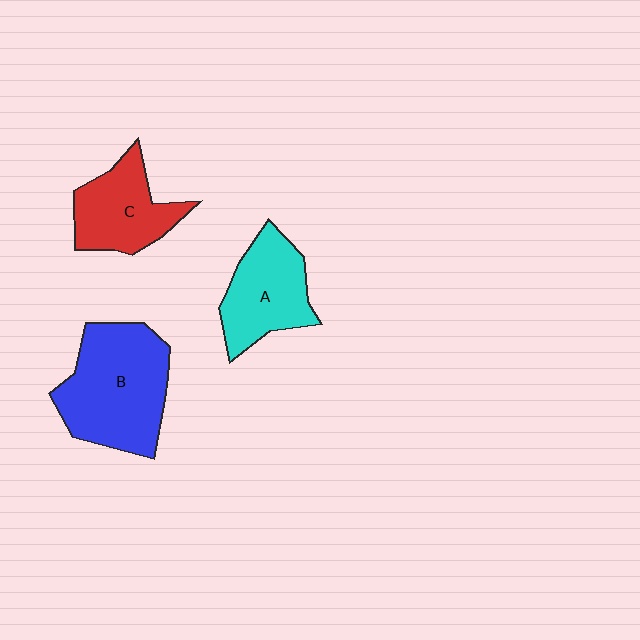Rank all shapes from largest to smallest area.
From largest to smallest: B (blue), A (cyan), C (red).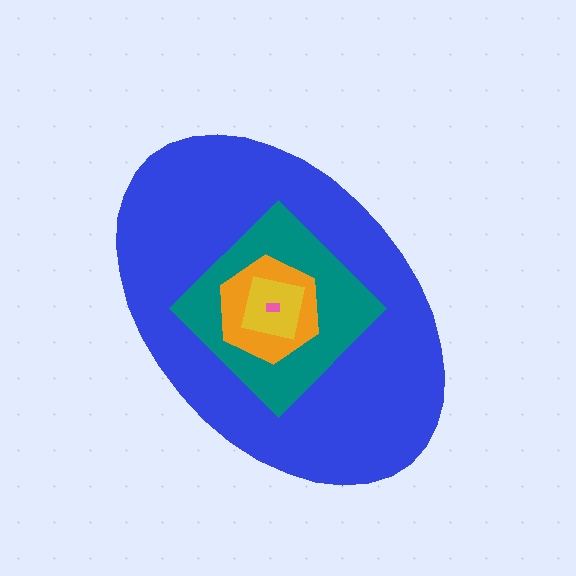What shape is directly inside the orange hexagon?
The yellow square.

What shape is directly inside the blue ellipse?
The teal diamond.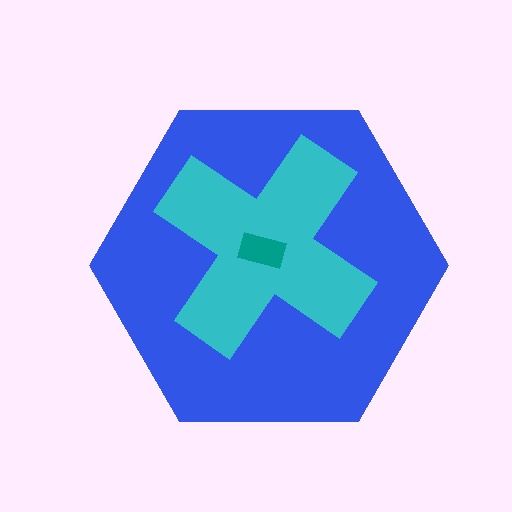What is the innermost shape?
The teal rectangle.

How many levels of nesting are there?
3.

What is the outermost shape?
The blue hexagon.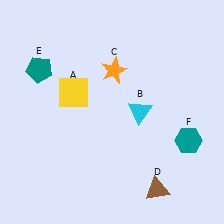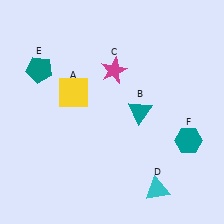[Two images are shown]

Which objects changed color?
B changed from cyan to teal. C changed from orange to magenta. D changed from brown to cyan.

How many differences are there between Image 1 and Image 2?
There are 3 differences between the two images.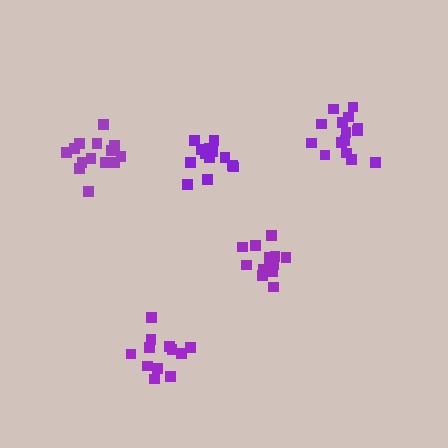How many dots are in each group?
Group 1: 16 dots, Group 2: 13 dots, Group 3: 14 dots, Group 4: 12 dots, Group 5: 15 dots (70 total).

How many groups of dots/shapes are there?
There are 5 groups.